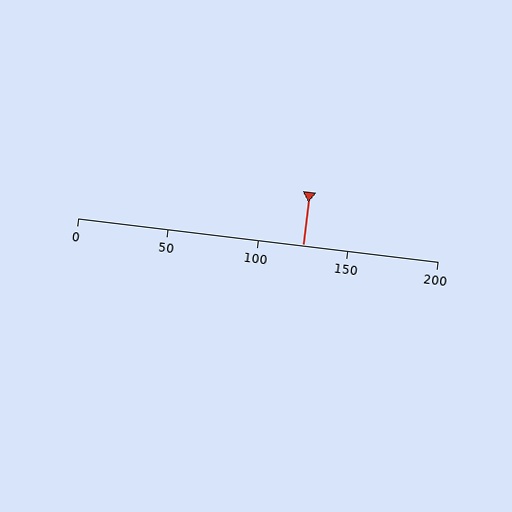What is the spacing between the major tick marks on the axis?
The major ticks are spaced 50 apart.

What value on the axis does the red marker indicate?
The marker indicates approximately 125.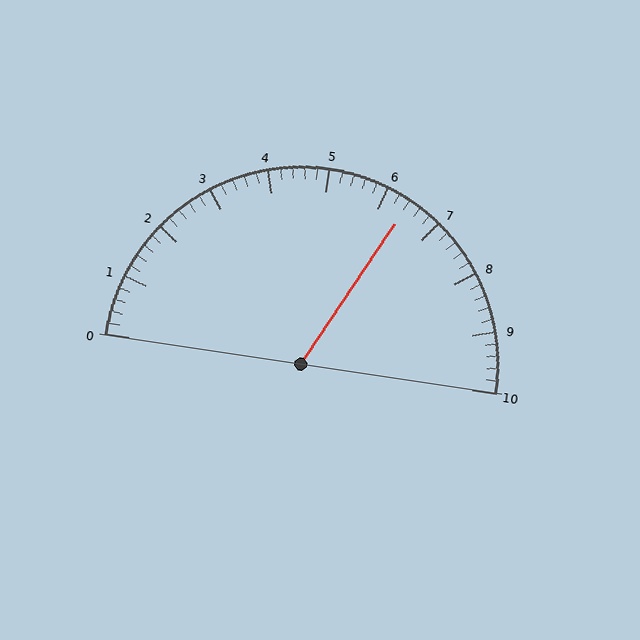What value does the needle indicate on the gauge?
The needle indicates approximately 6.4.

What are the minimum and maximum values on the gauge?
The gauge ranges from 0 to 10.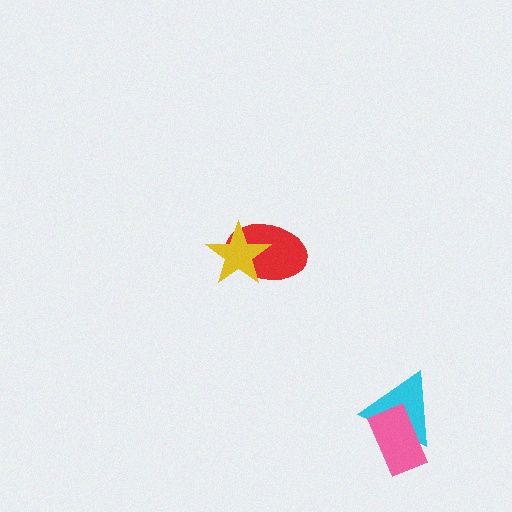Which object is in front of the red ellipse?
The yellow star is in front of the red ellipse.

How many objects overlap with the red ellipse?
1 object overlaps with the red ellipse.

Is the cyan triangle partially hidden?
Yes, it is partially covered by another shape.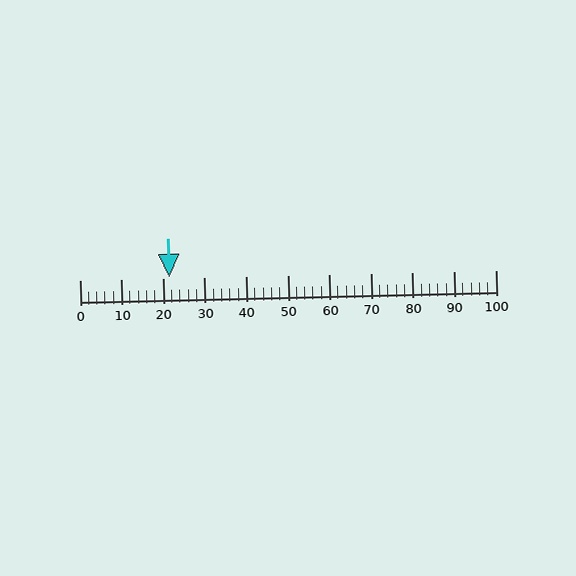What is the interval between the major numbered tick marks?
The major tick marks are spaced 10 units apart.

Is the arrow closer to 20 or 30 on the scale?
The arrow is closer to 20.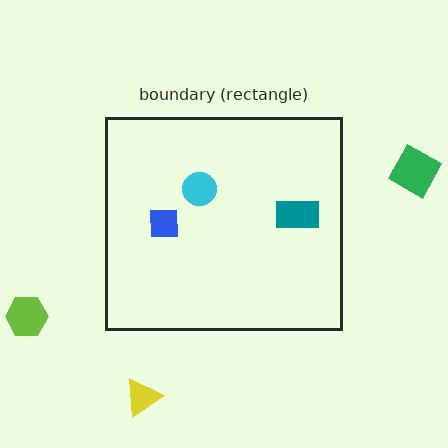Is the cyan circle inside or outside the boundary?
Inside.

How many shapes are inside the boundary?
3 inside, 3 outside.